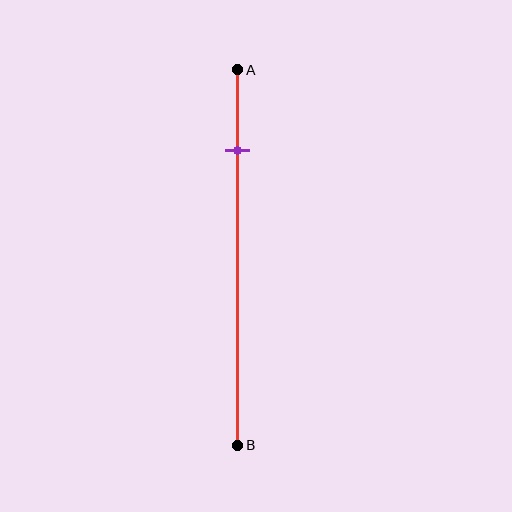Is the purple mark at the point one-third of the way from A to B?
No, the mark is at about 20% from A, not at the 33% one-third point.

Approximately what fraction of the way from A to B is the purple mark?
The purple mark is approximately 20% of the way from A to B.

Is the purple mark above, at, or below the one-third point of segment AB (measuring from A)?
The purple mark is above the one-third point of segment AB.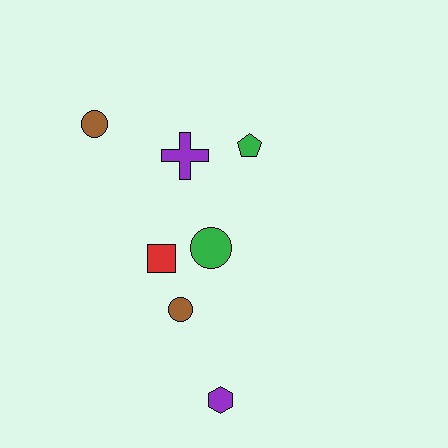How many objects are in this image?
There are 7 objects.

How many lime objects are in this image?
There are no lime objects.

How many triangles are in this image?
There are no triangles.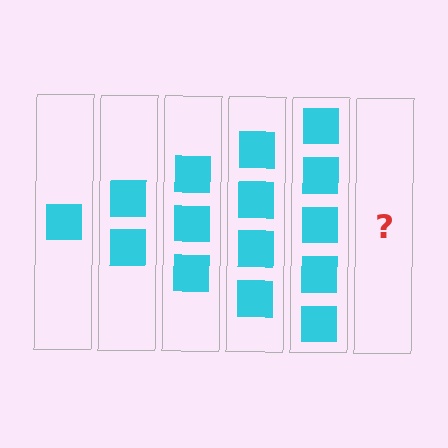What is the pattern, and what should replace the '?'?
The pattern is that each step adds one more square. The '?' should be 6 squares.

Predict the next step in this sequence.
The next step is 6 squares.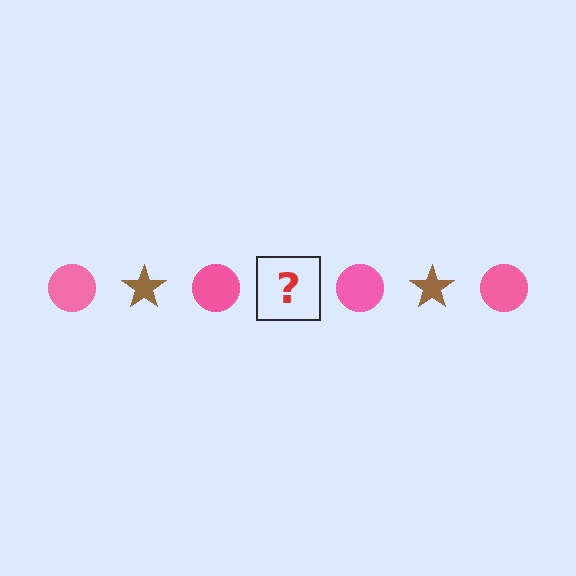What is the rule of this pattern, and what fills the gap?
The rule is that the pattern alternates between pink circle and brown star. The gap should be filled with a brown star.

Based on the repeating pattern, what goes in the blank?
The blank should be a brown star.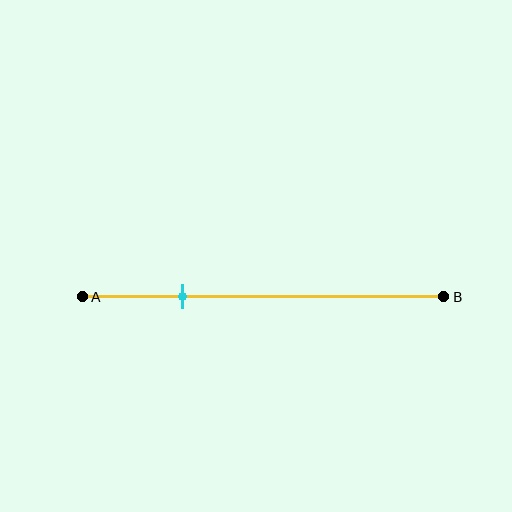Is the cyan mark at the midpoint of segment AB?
No, the mark is at about 30% from A, not at the 50% midpoint.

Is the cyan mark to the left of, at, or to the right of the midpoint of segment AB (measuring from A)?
The cyan mark is to the left of the midpoint of segment AB.